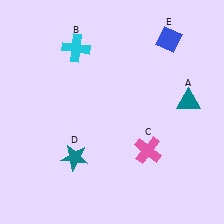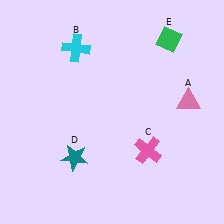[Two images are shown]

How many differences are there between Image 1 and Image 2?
There are 2 differences between the two images.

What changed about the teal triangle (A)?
In Image 1, A is teal. In Image 2, it changed to pink.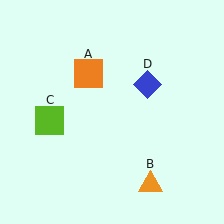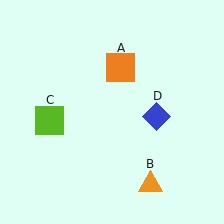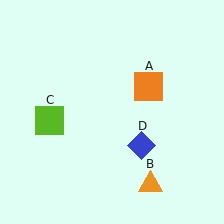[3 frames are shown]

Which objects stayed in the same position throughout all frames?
Orange triangle (object B) and lime square (object C) remained stationary.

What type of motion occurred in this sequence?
The orange square (object A), blue diamond (object D) rotated clockwise around the center of the scene.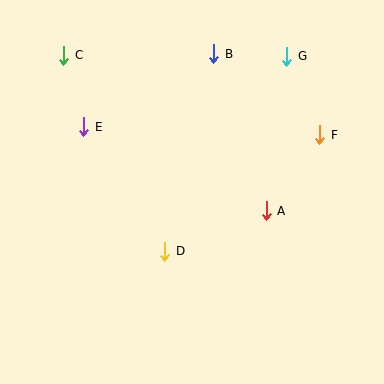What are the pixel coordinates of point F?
Point F is at (320, 135).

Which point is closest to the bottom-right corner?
Point A is closest to the bottom-right corner.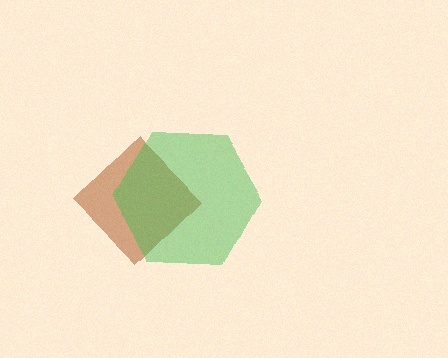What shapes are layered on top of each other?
The layered shapes are: a brown diamond, a green hexagon.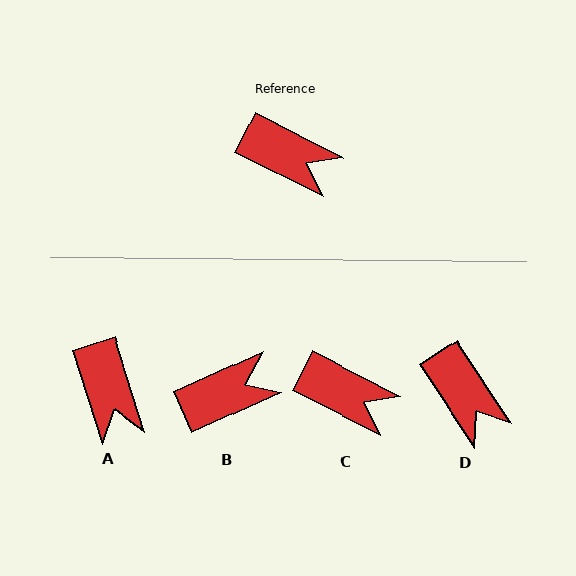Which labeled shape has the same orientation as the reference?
C.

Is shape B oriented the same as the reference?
No, it is off by about 51 degrees.